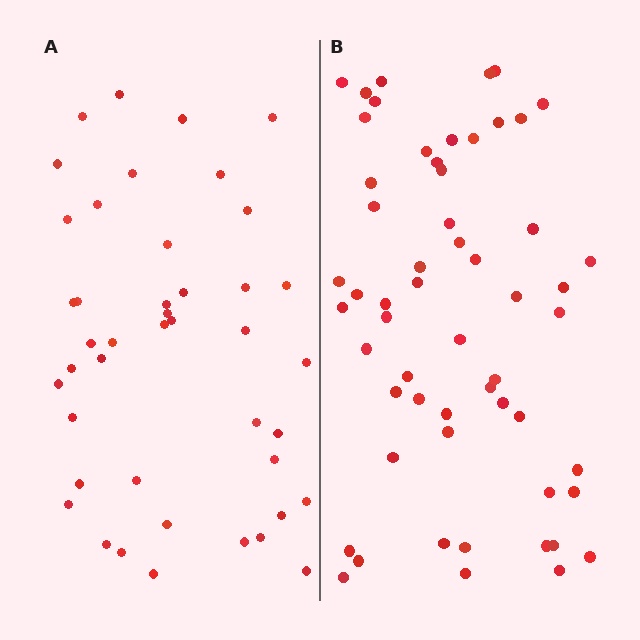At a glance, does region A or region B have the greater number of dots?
Region B (the right region) has more dots.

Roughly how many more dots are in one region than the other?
Region B has approximately 15 more dots than region A.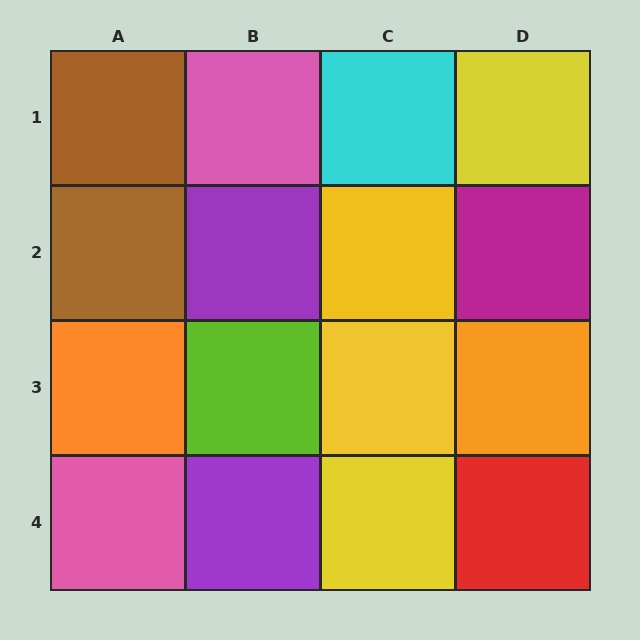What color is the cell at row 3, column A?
Orange.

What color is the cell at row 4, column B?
Purple.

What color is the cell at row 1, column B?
Pink.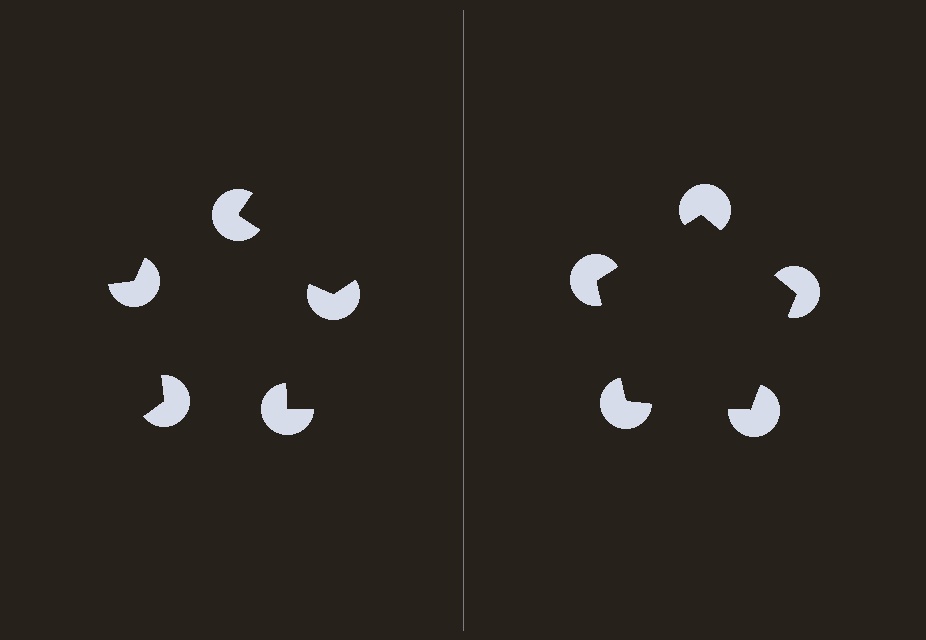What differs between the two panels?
The pac-man discs are positioned identically on both sides; only the wedge orientations differ. On the right they align to a pentagon; on the left they are misaligned.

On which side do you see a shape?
An illusory pentagon appears on the right side. On the left side the wedge cuts are rotated, so no coherent shape forms.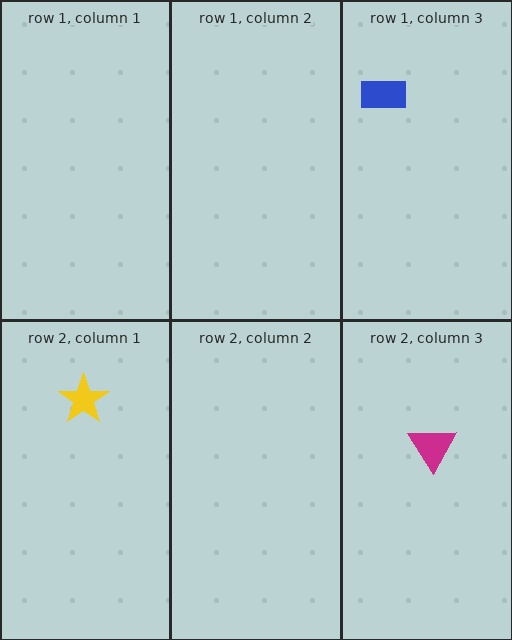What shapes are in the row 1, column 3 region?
The blue rectangle.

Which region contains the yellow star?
The row 2, column 1 region.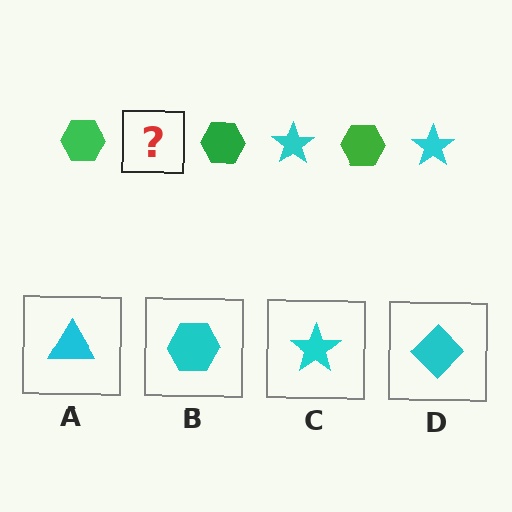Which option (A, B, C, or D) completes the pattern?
C.